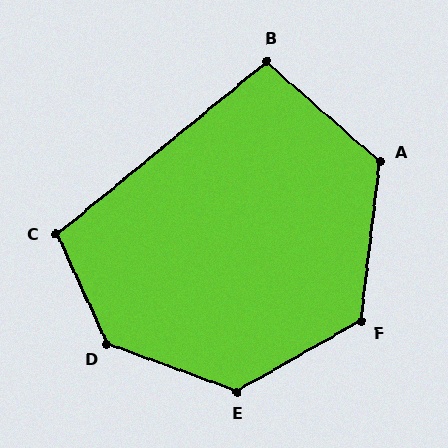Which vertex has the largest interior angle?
D, at approximately 134 degrees.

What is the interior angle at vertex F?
Approximately 126 degrees (obtuse).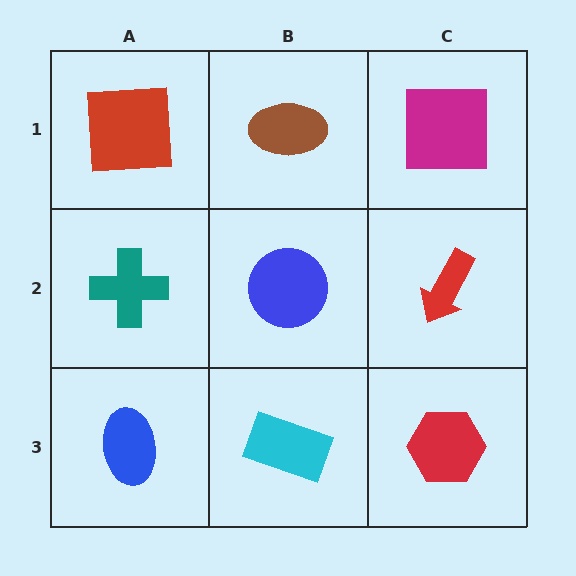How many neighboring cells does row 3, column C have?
2.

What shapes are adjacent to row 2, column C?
A magenta square (row 1, column C), a red hexagon (row 3, column C), a blue circle (row 2, column B).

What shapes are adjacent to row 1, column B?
A blue circle (row 2, column B), a red square (row 1, column A), a magenta square (row 1, column C).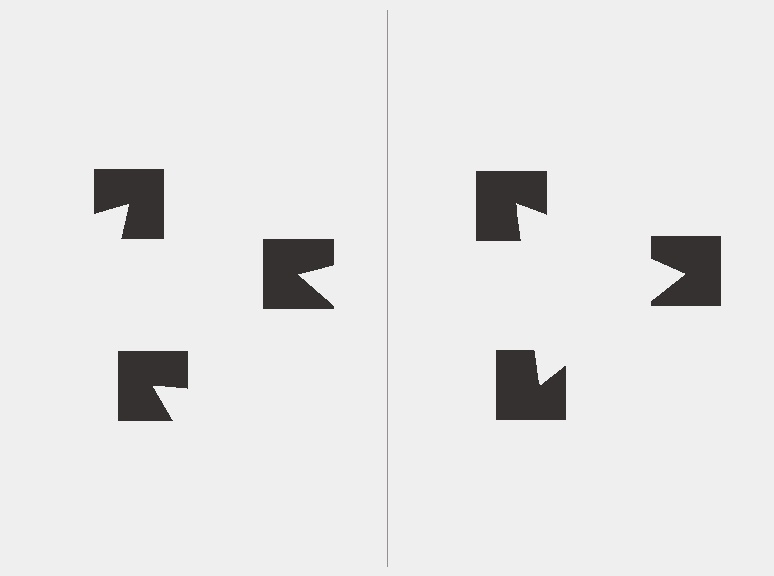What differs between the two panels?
The notched squares are positioned identically on both sides; only the wedge orientations differ. On the right they align to a triangle; on the left they are misaligned.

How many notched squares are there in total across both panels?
6 — 3 on each side.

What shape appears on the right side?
An illusory triangle.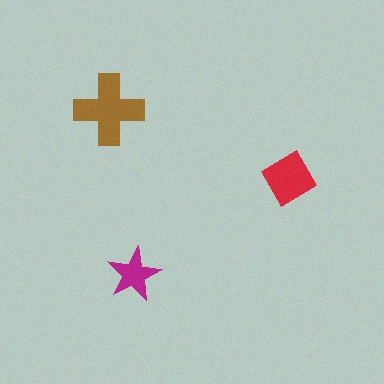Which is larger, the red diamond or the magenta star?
The red diamond.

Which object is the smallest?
The magenta star.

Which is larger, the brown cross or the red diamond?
The brown cross.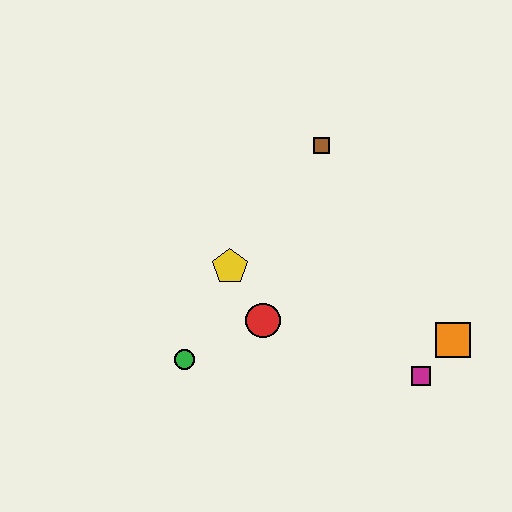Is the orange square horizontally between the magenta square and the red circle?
No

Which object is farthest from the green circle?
The orange square is farthest from the green circle.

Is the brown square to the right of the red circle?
Yes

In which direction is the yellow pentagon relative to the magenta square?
The yellow pentagon is to the left of the magenta square.